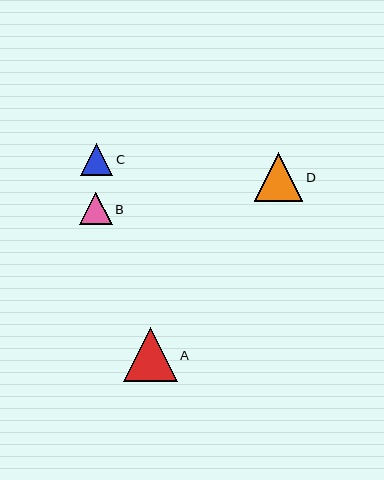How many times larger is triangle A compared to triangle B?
Triangle A is approximately 1.6 times the size of triangle B.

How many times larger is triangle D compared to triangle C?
Triangle D is approximately 1.5 times the size of triangle C.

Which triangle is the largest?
Triangle A is the largest with a size of approximately 54 pixels.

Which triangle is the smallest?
Triangle C is the smallest with a size of approximately 32 pixels.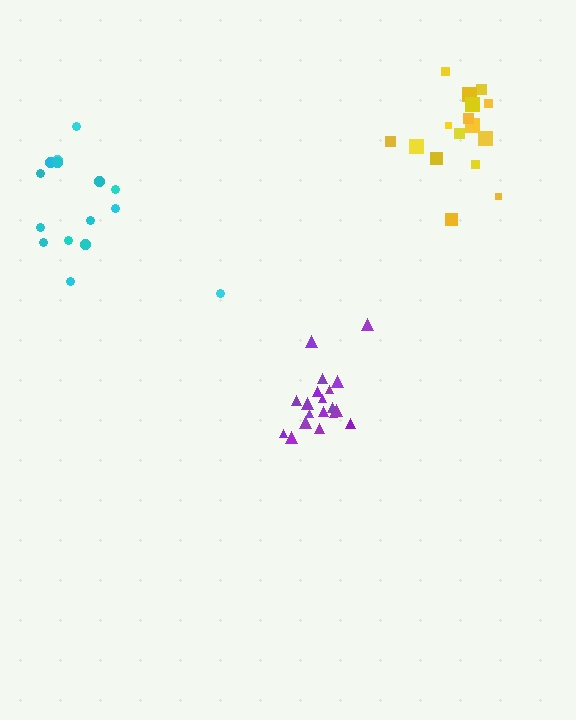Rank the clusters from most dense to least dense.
purple, yellow, cyan.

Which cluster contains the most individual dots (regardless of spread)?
Purple (20).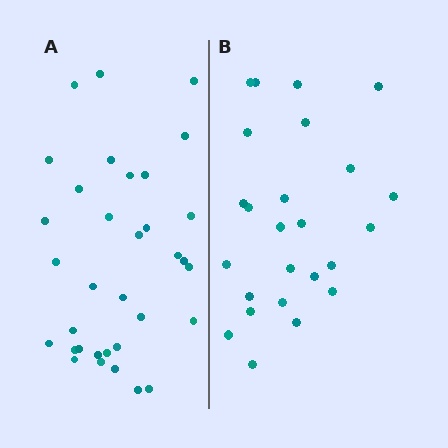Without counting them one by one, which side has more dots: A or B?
Region A (the left region) has more dots.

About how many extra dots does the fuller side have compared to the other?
Region A has roughly 8 or so more dots than region B.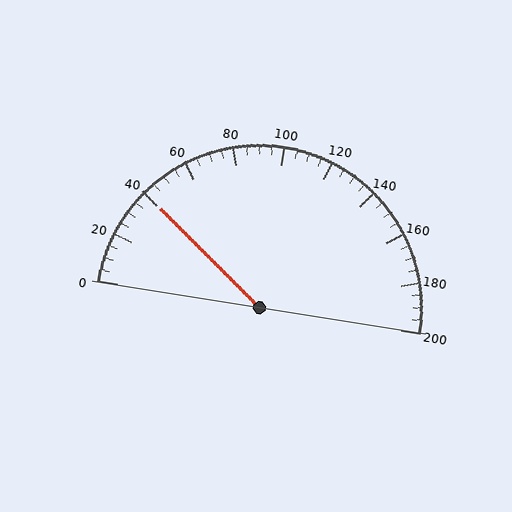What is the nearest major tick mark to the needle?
The nearest major tick mark is 40.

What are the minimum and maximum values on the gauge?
The gauge ranges from 0 to 200.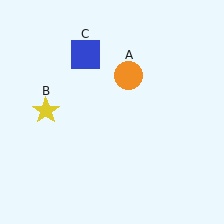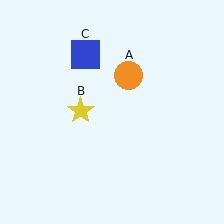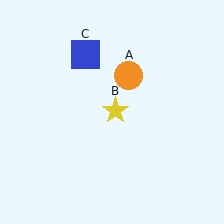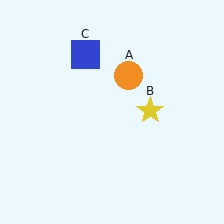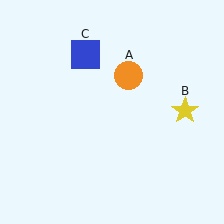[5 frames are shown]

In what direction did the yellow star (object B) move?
The yellow star (object B) moved right.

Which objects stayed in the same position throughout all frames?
Orange circle (object A) and blue square (object C) remained stationary.